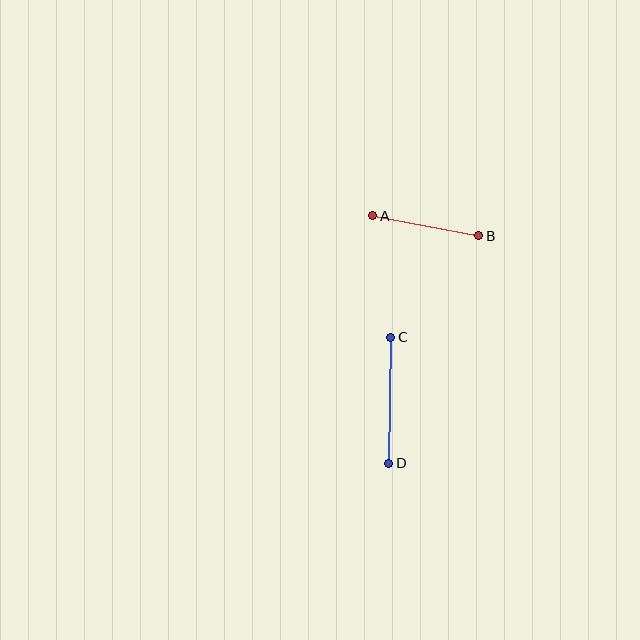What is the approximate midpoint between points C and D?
The midpoint is at approximately (390, 400) pixels.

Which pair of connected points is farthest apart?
Points C and D are farthest apart.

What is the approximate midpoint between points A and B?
The midpoint is at approximately (426, 226) pixels.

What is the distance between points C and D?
The distance is approximately 126 pixels.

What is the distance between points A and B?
The distance is approximately 108 pixels.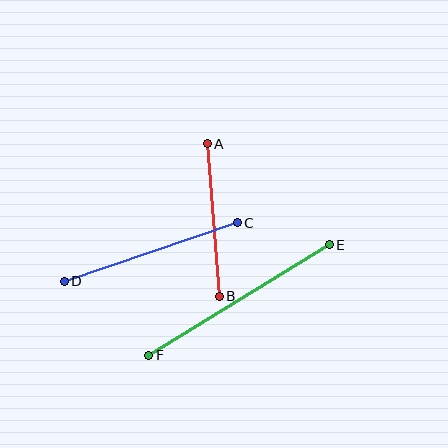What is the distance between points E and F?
The distance is approximately 212 pixels.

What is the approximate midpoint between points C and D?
The midpoint is at approximately (151, 252) pixels.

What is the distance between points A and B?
The distance is approximately 153 pixels.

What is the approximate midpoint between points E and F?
The midpoint is at approximately (239, 300) pixels.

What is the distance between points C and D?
The distance is approximately 183 pixels.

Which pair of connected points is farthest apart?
Points E and F are farthest apart.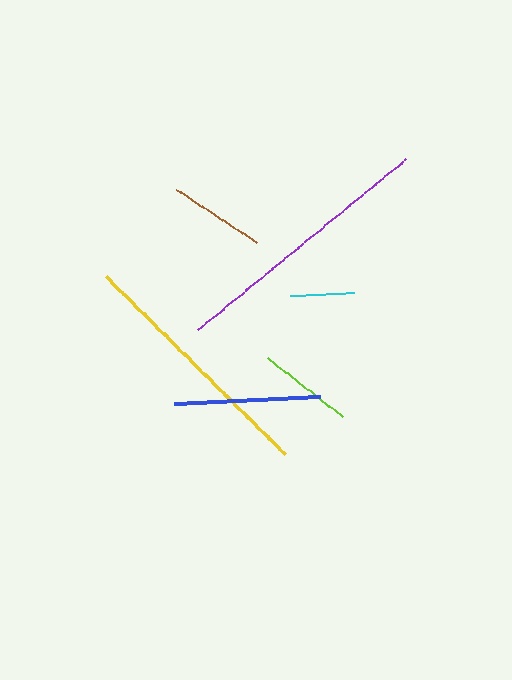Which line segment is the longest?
The purple line is the longest at approximately 269 pixels.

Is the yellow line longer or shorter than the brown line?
The yellow line is longer than the brown line.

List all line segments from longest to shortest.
From longest to shortest: purple, yellow, blue, brown, lime, cyan.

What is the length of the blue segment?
The blue segment is approximately 147 pixels long.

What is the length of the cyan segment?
The cyan segment is approximately 64 pixels long.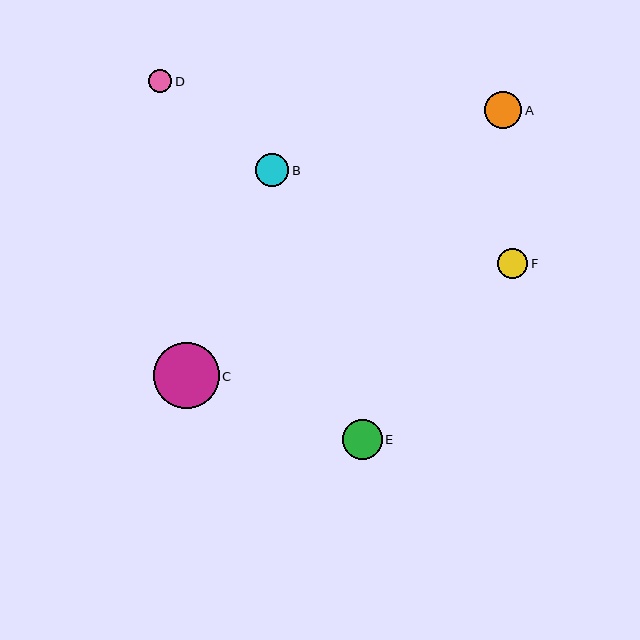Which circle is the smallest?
Circle D is the smallest with a size of approximately 23 pixels.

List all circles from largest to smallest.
From largest to smallest: C, E, A, B, F, D.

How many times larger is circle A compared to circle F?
Circle A is approximately 1.2 times the size of circle F.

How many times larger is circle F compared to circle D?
Circle F is approximately 1.3 times the size of circle D.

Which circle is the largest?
Circle C is the largest with a size of approximately 66 pixels.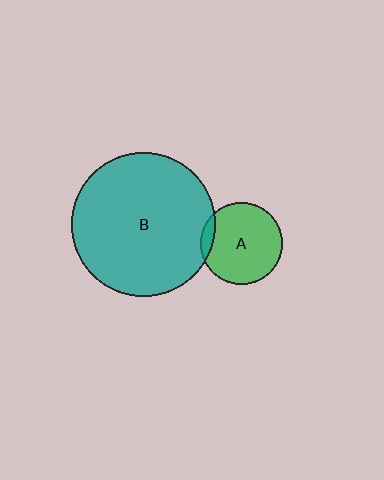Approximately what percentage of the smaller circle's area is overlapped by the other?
Approximately 10%.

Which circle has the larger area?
Circle B (teal).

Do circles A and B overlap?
Yes.